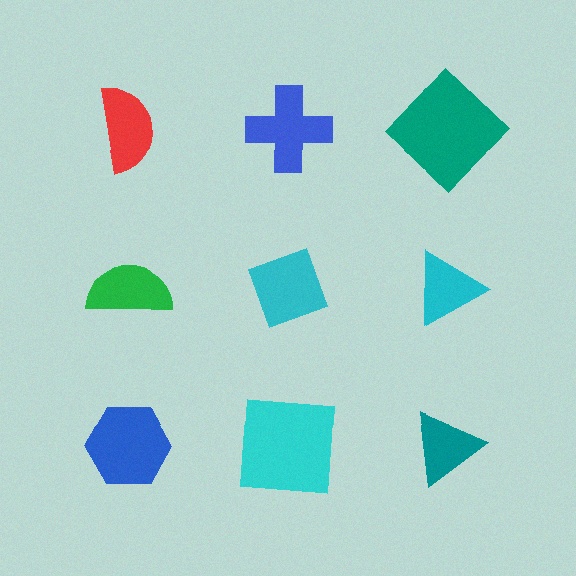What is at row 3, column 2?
A cyan square.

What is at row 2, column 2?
A cyan diamond.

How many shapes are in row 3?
3 shapes.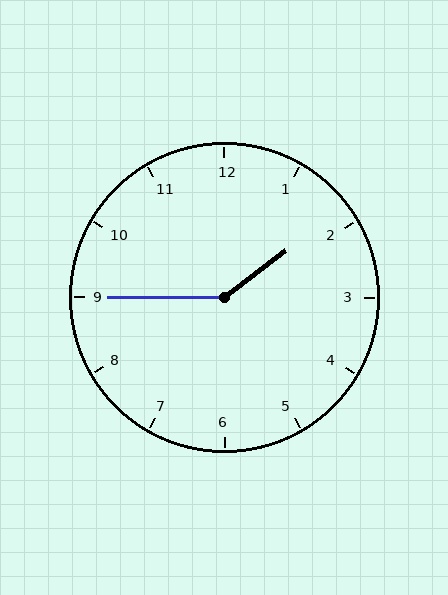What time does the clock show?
1:45.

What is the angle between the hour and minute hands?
Approximately 142 degrees.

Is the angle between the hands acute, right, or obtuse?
It is obtuse.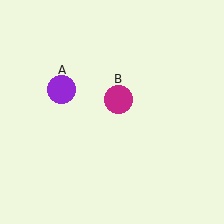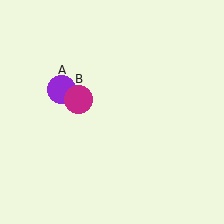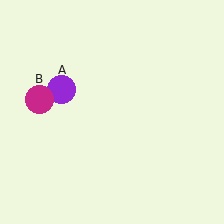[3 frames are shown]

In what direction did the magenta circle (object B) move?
The magenta circle (object B) moved left.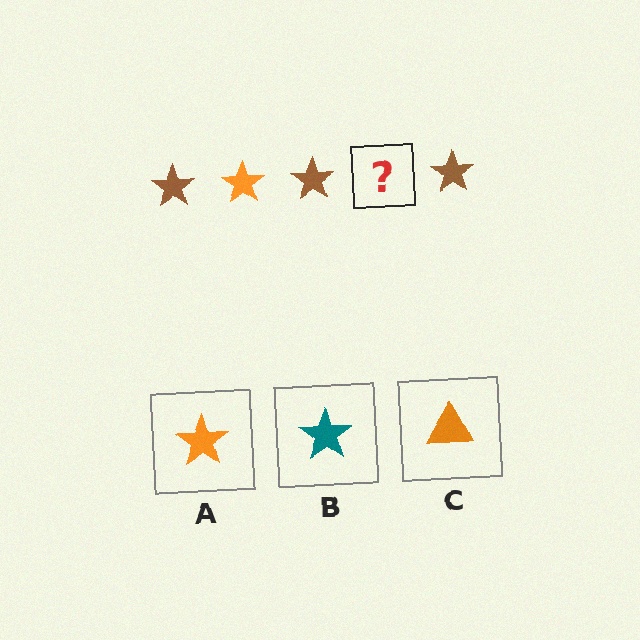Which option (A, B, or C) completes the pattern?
A.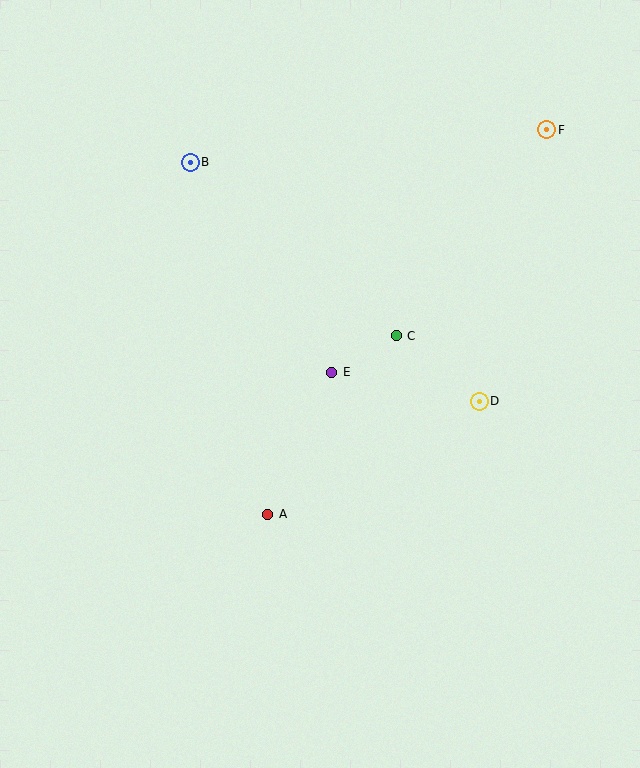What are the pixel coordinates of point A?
Point A is at (268, 514).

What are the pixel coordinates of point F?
Point F is at (547, 130).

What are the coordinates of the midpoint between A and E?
The midpoint between A and E is at (300, 443).